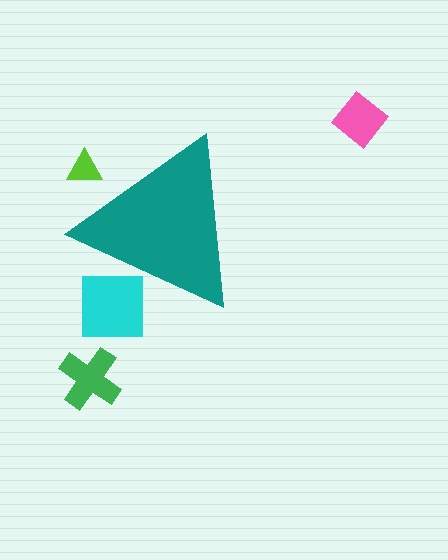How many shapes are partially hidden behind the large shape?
2 shapes are partially hidden.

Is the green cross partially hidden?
No, the green cross is fully visible.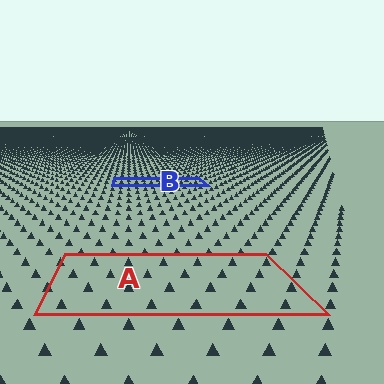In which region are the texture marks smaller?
The texture marks are smaller in region B, because it is farther away.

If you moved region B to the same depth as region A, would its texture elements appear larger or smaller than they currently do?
They would appear larger. At a closer depth, the same texture elements are projected at a bigger on-screen size.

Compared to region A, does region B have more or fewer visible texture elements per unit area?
Region B has more texture elements per unit area — they are packed more densely because it is farther away.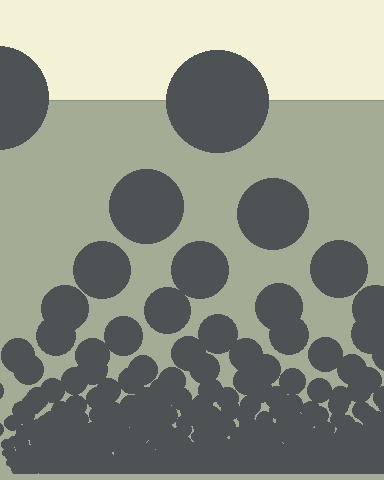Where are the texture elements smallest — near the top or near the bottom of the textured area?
Near the bottom.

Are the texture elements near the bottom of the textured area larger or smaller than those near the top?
Smaller. The gradient is inverted — elements near the bottom are smaller and denser.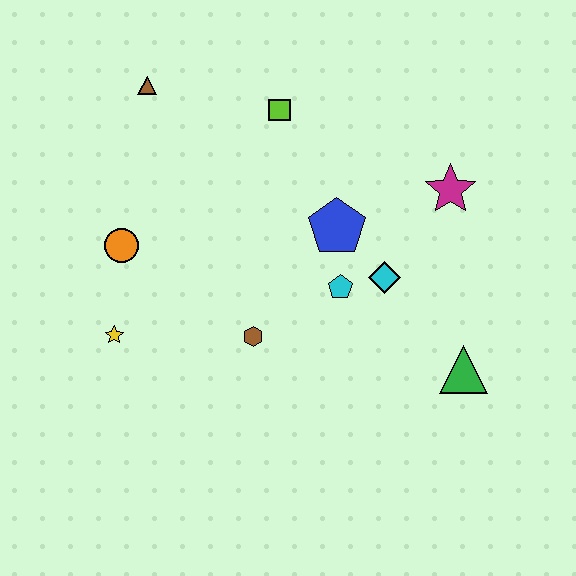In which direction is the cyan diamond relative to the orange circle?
The cyan diamond is to the right of the orange circle.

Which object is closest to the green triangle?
The cyan diamond is closest to the green triangle.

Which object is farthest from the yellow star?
The magenta star is farthest from the yellow star.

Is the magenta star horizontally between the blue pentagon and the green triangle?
Yes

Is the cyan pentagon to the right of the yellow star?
Yes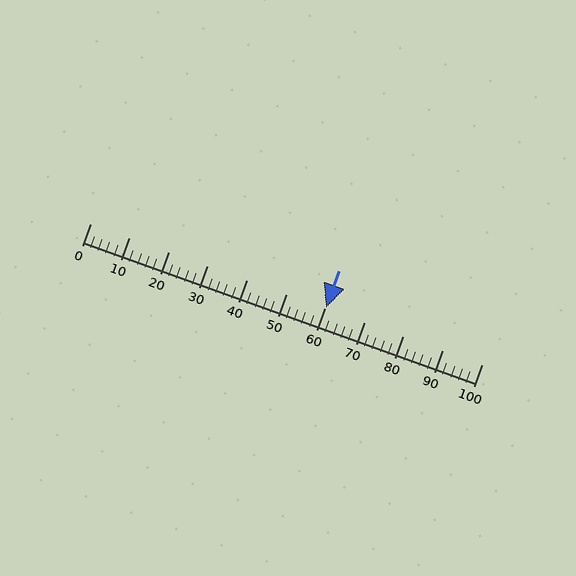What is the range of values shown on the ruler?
The ruler shows values from 0 to 100.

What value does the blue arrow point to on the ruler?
The blue arrow points to approximately 60.